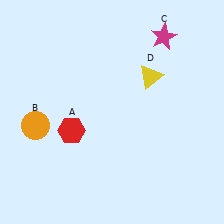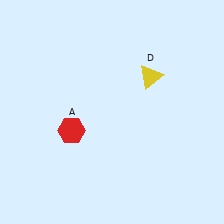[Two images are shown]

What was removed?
The magenta star (C), the orange circle (B) were removed in Image 2.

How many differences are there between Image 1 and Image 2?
There are 2 differences between the two images.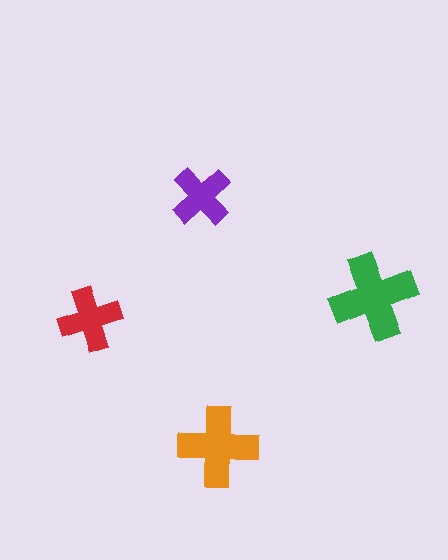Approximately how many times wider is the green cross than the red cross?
About 1.5 times wider.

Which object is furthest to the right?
The green cross is rightmost.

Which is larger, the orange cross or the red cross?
The orange one.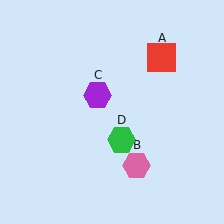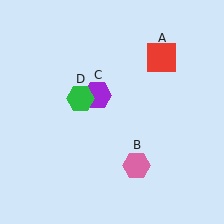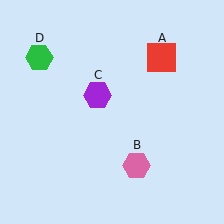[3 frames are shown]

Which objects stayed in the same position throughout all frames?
Red square (object A) and pink hexagon (object B) and purple hexagon (object C) remained stationary.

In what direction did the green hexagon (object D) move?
The green hexagon (object D) moved up and to the left.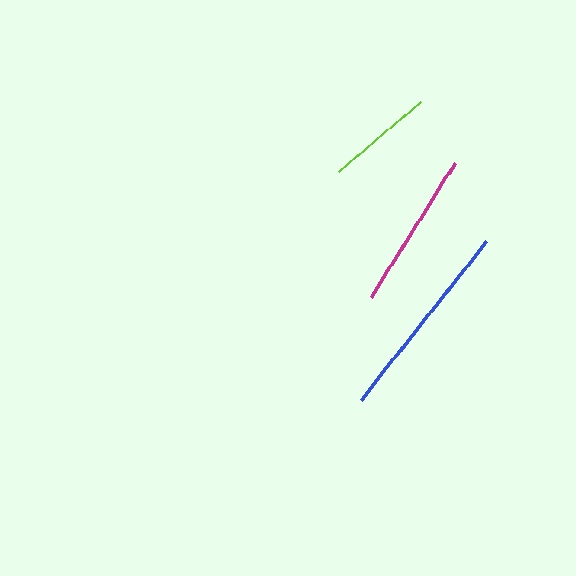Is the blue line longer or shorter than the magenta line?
The blue line is longer than the magenta line.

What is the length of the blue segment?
The blue segment is approximately 202 pixels long.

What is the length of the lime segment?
The lime segment is approximately 109 pixels long.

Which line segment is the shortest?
The lime line is the shortest at approximately 109 pixels.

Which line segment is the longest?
The blue line is the longest at approximately 202 pixels.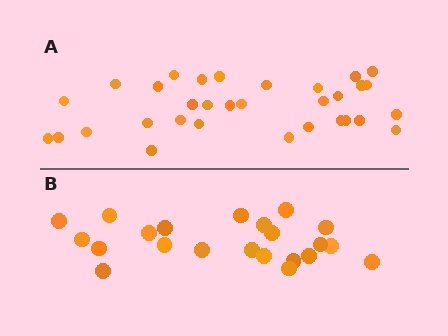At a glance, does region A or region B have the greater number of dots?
Region A (the top region) has more dots.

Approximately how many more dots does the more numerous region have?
Region A has roughly 10 or so more dots than region B.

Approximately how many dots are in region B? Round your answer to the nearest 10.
About 20 dots. (The exact count is 22, which rounds to 20.)